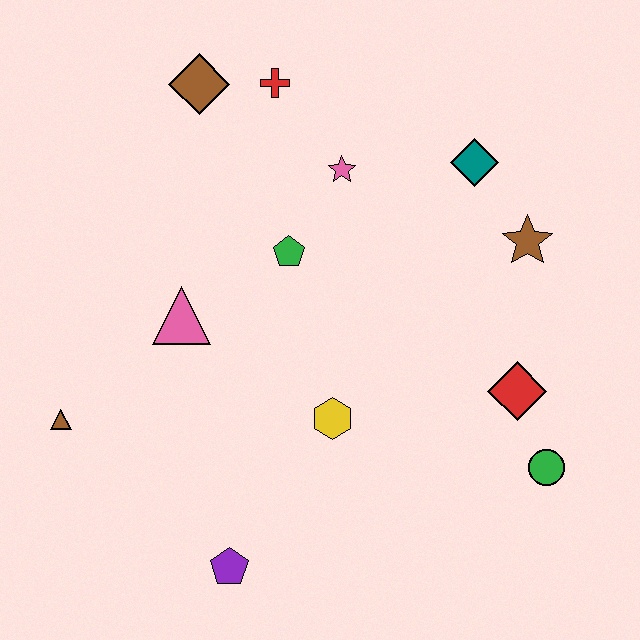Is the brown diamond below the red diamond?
No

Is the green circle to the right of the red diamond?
Yes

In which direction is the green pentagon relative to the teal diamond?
The green pentagon is to the left of the teal diamond.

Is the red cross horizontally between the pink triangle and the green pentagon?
Yes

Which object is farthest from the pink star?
The purple pentagon is farthest from the pink star.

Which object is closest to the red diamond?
The green circle is closest to the red diamond.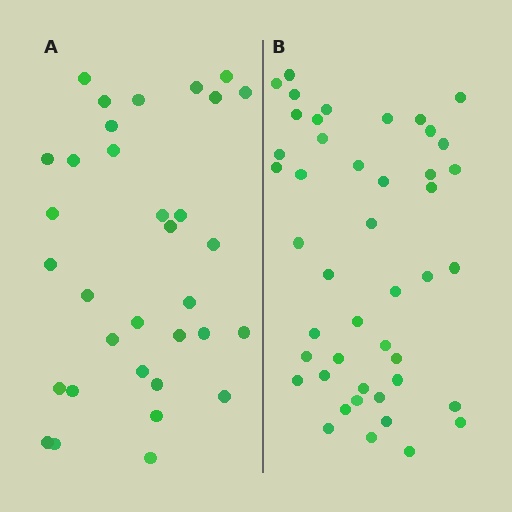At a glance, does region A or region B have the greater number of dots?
Region B (the right region) has more dots.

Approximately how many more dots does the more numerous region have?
Region B has roughly 12 or so more dots than region A.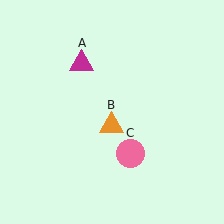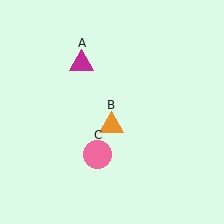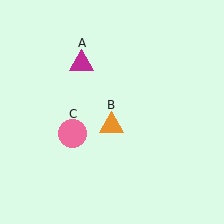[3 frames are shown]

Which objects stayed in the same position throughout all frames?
Magenta triangle (object A) and orange triangle (object B) remained stationary.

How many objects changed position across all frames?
1 object changed position: pink circle (object C).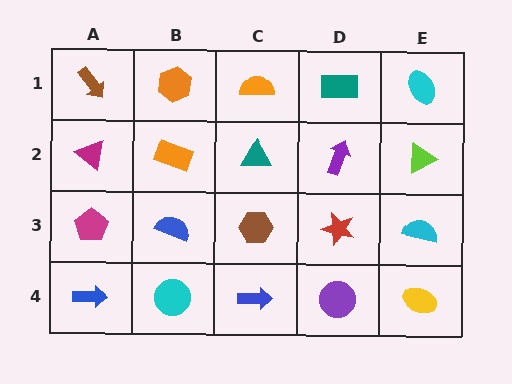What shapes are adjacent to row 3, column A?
A magenta triangle (row 2, column A), a blue arrow (row 4, column A), a blue semicircle (row 3, column B).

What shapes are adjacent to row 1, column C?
A teal triangle (row 2, column C), an orange hexagon (row 1, column B), a teal rectangle (row 1, column D).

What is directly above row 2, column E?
A cyan ellipse.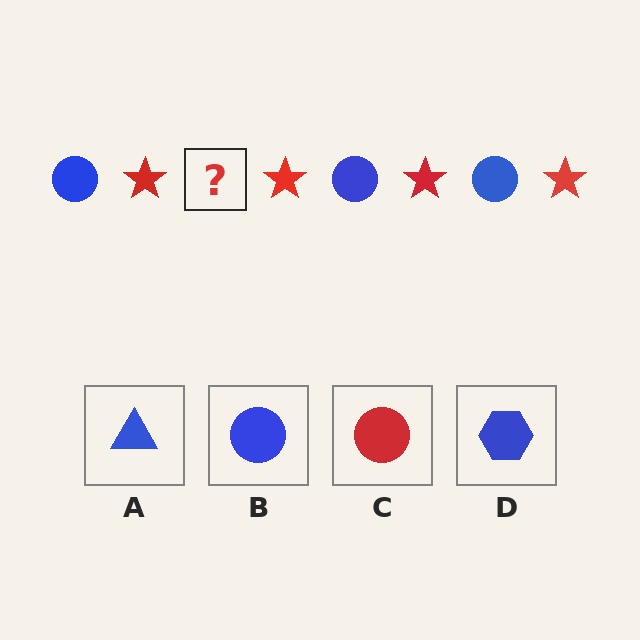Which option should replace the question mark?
Option B.